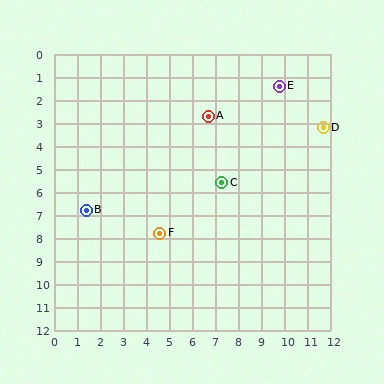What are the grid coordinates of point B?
Point B is at approximately (1.4, 6.8).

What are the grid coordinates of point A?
Point A is at approximately (6.7, 2.7).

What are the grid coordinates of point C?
Point C is at approximately (7.3, 5.6).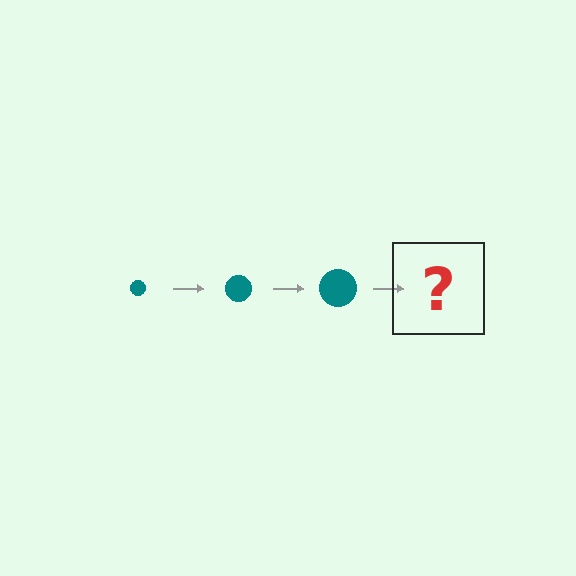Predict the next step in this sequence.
The next step is a teal circle, larger than the previous one.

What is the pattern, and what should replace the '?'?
The pattern is that the circle gets progressively larger each step. The '?' should be a teal circle, larger than the previous one.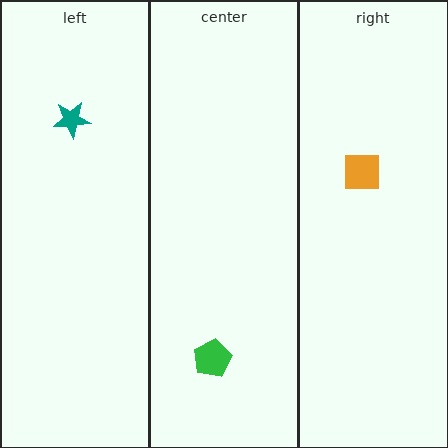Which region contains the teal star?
The left region.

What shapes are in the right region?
The orange square.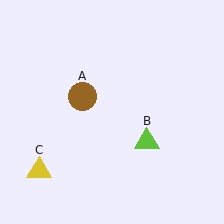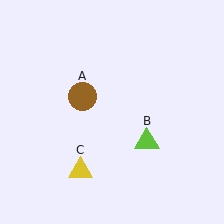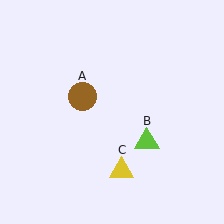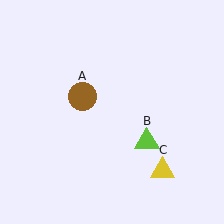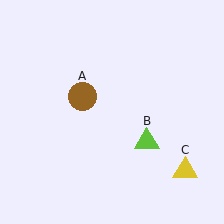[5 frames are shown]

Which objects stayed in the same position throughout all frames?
Brown circle (object A) and lime triangle (object B) remained stationary.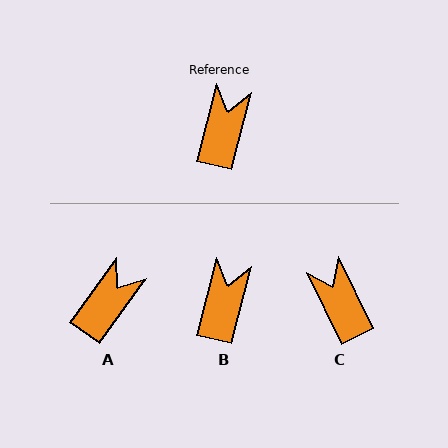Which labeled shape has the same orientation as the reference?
B.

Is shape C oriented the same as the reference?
No, it is off by about 40 degrees.